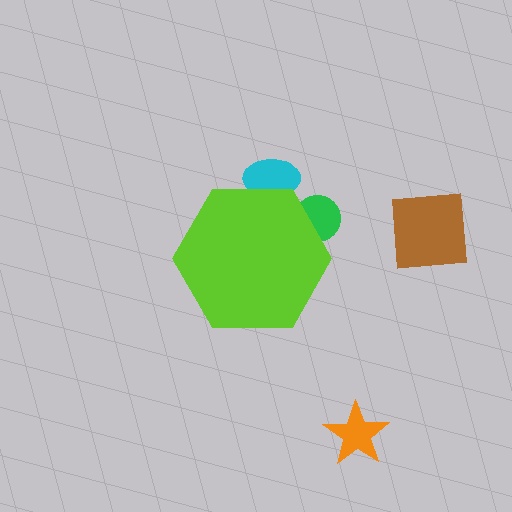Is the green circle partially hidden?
Yes, the green circle is partially hidden behind the lime hexagon.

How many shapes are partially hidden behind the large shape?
2 shapes are partially hidden.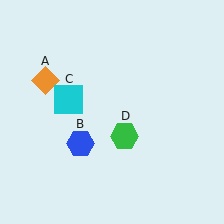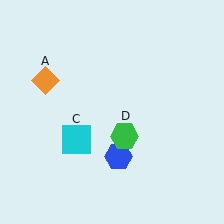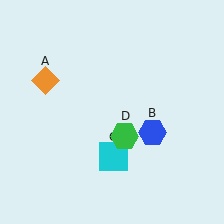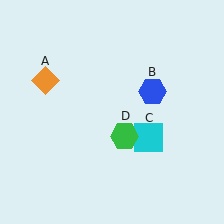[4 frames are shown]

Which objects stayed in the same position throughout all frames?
Orange diamond (object A) and green hexagon (object D) remained stationary.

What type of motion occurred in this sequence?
The blue hexagon (object B), cyan square (object C) rotated counterclockwise around the center of the scene.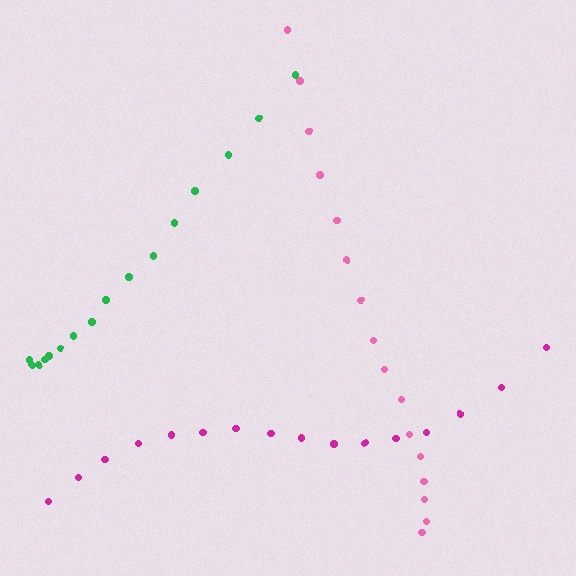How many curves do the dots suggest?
There are 3 distinct paths.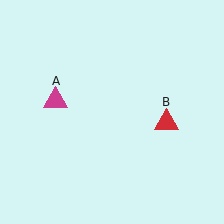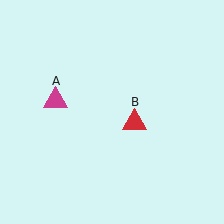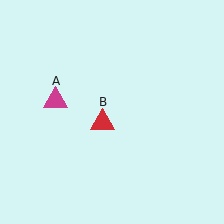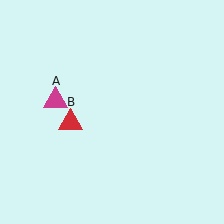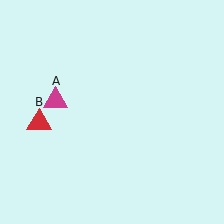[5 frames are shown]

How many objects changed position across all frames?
1 object changed position: red triangle (object B).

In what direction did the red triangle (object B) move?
The red triangle (object B) moved left.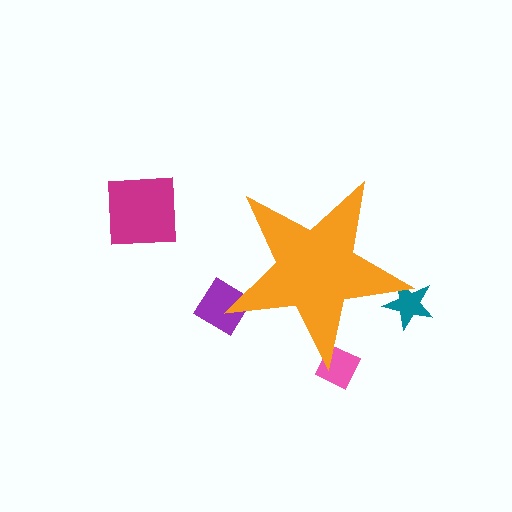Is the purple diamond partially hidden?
Yes, the purple diamond is partially hidden behind the orange star.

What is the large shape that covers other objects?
An orange star.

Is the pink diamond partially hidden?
Yes, the pink diamond is partially hidden behind the orange star.